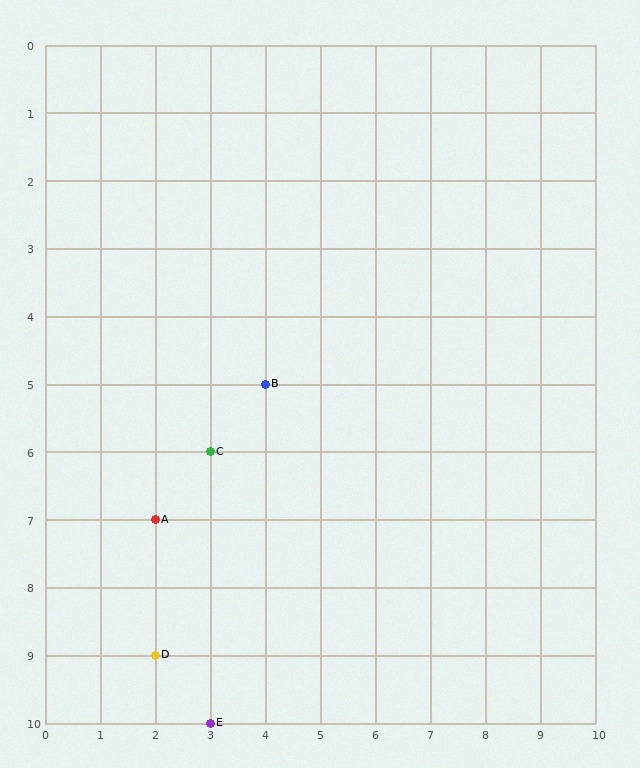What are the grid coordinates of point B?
Point B is at grid coordinates (4, 5).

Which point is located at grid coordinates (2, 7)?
Point A is at (2, 7).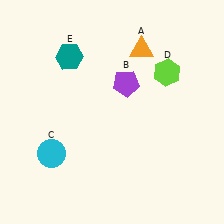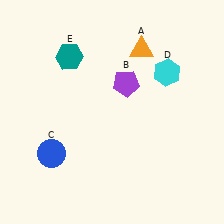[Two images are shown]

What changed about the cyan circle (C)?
In Image 1, C is cyan. In Image 2, it changed to blue.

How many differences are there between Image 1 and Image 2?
There are 2 differences between the two images.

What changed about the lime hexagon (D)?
In Image 1, D is lime. In Image 2, it changed to cyan.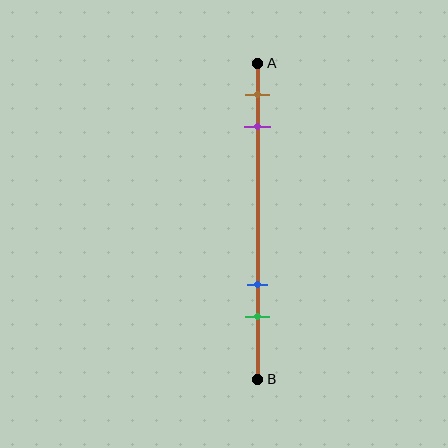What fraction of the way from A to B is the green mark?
The green mark is approximately 80% (0.8) of the way from A to B.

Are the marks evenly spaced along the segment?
No, the marks are not evenly spaced.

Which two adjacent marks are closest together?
The brown and purple marks are the closest adjacent pair.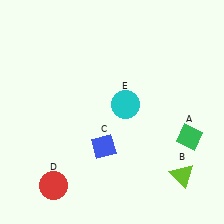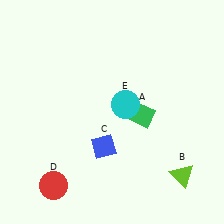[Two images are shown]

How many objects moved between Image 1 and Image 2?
1 object moved between the two images.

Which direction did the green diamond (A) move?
The green diamond (A) moved left.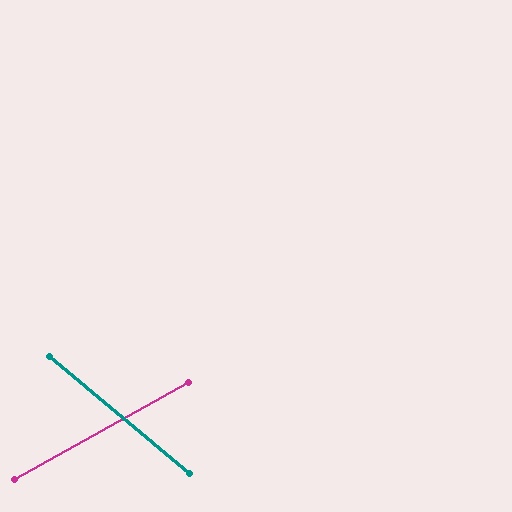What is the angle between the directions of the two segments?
Approximately 69 degrees.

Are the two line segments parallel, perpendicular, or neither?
Neither parallel nor perpendicular — they differ by about 69°.